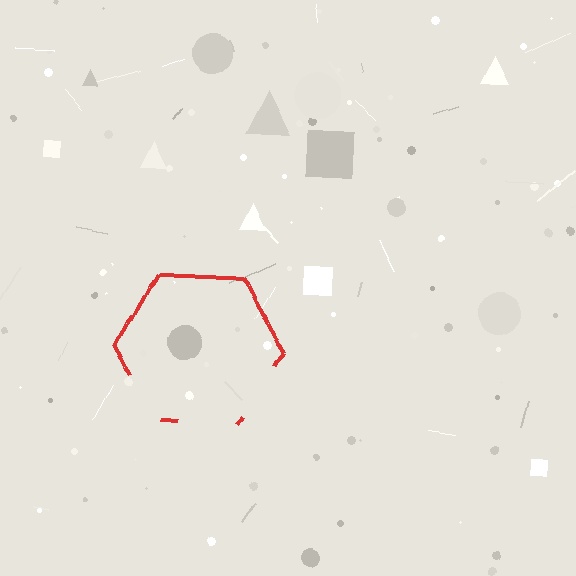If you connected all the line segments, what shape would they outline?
They would outline a hexagon.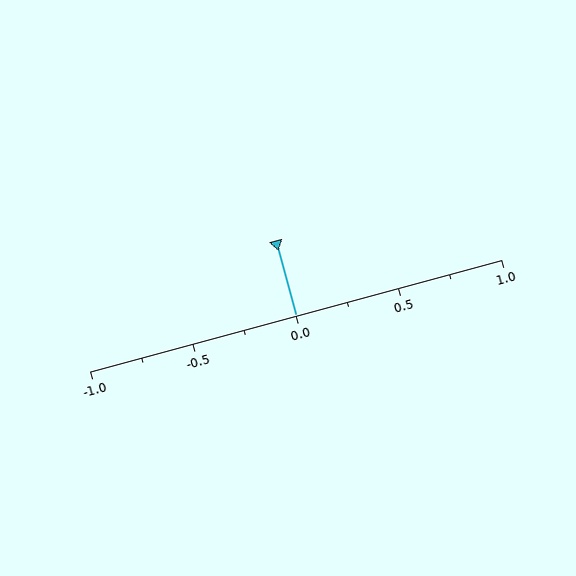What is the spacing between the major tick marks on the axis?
The major ticks are spaced 0.5 apart.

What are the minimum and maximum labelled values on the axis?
The axis runs from -1.0 to 1.0.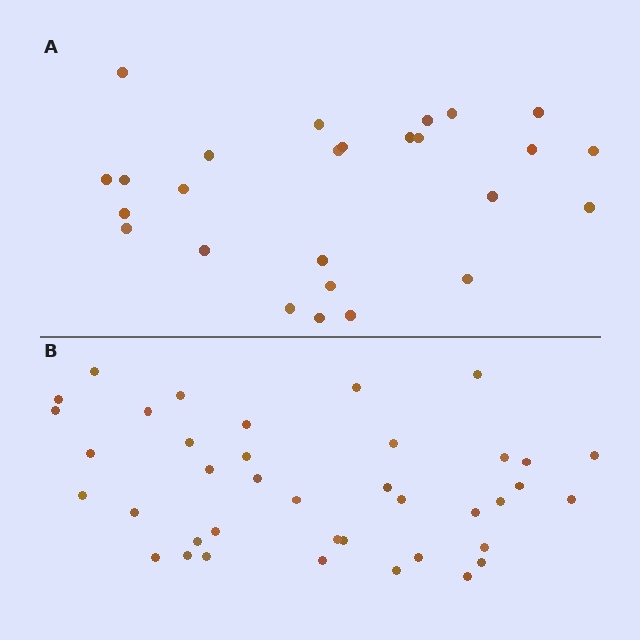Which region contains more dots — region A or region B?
Region B (the bottom region) has more dots.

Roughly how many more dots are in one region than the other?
Region B has approximately 15 more dots than region A.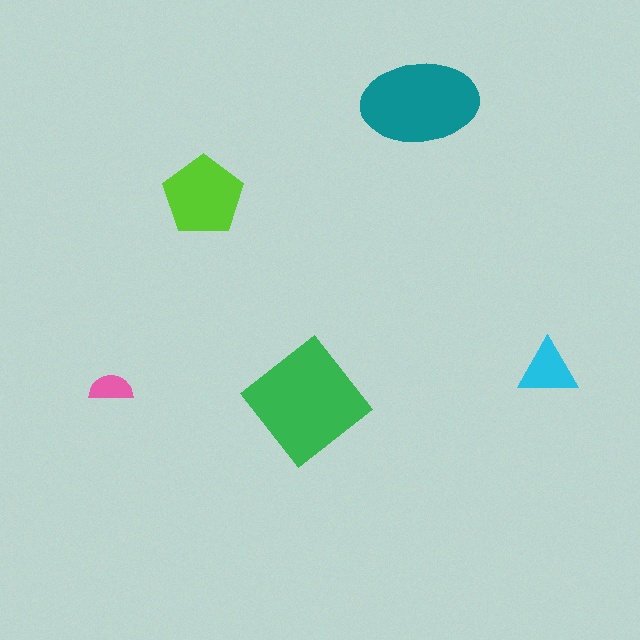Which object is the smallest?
The pink semicircle.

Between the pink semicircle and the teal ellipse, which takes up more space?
The teal ellipse.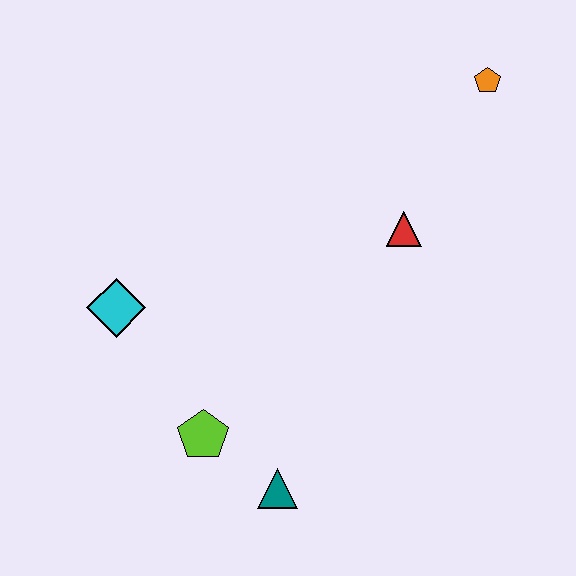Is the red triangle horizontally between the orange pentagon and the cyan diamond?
Yes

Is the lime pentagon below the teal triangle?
No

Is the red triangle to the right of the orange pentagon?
No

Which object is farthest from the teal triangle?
The orange pentagon is farthest from the teal triangle.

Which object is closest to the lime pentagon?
The teal triangle is closest to the lime pentagon.